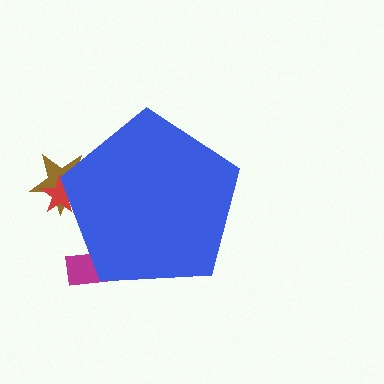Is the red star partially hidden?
Yes, the red star is partially hidden behind the blue pentagon.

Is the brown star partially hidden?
Yes, the brown star is partially hidden behind the blue pentagon.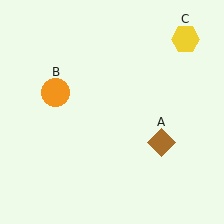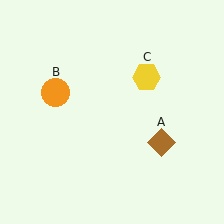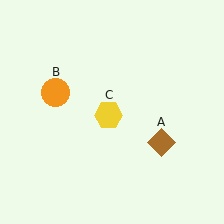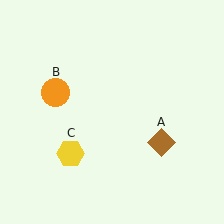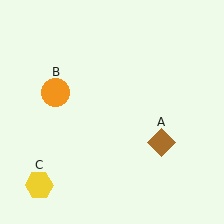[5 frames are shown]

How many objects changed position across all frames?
1 object changed position: yellow hexagon (object C).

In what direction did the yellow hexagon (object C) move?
The yellow hexagon (object C) moved down and to the left.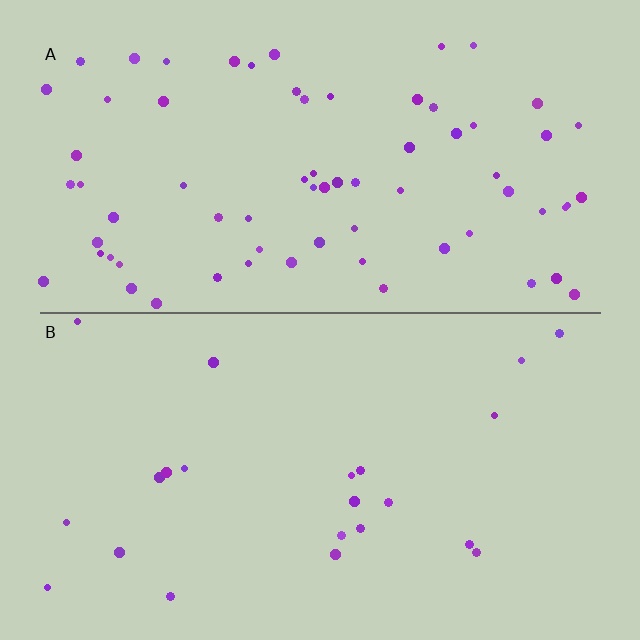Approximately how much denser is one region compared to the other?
Approximately 3.1× — region A over region B.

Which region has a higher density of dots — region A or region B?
A (the top).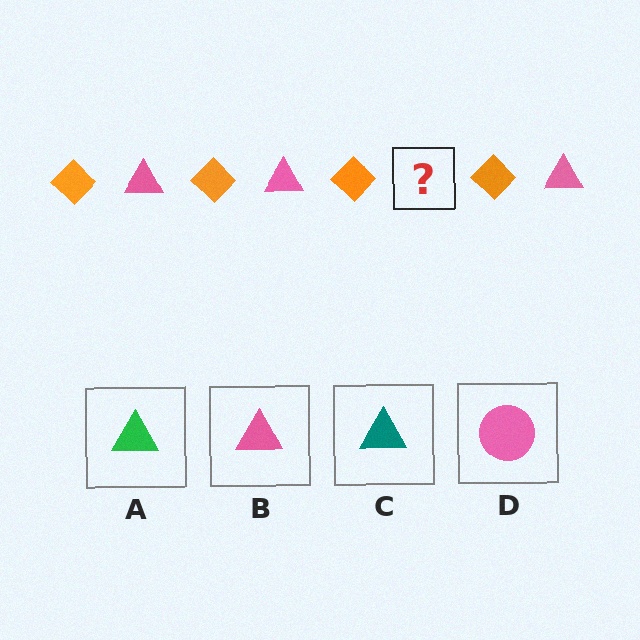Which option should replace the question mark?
Option B.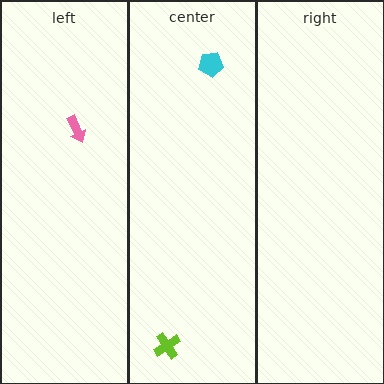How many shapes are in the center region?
2.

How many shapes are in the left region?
1.